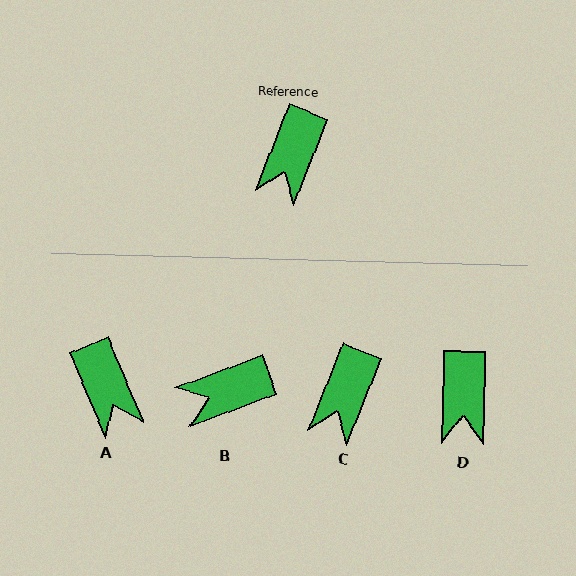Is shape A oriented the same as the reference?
No, it is off by about 44 degrees.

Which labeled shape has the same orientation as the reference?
C.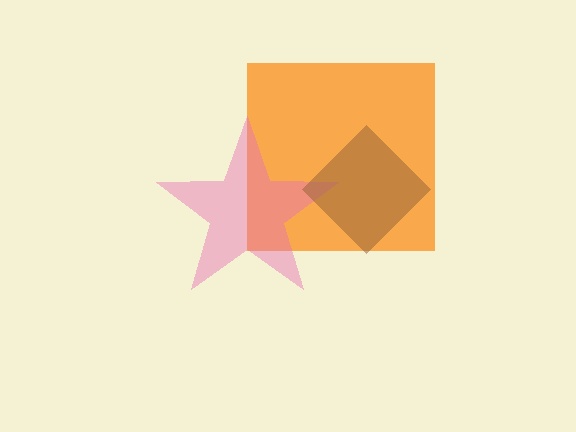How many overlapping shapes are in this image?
There are 3 overlapping shapes in the image.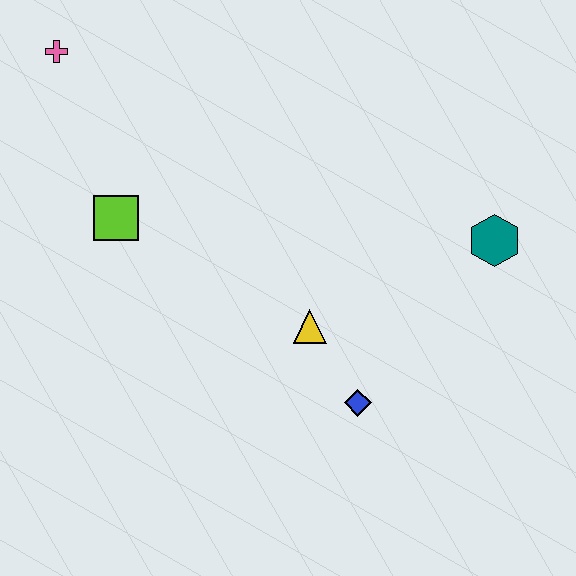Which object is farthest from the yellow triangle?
The pink cross is farthest from the yellow triangle.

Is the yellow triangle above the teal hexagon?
No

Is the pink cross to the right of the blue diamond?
No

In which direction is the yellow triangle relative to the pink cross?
The yellow triangle is below the pink cross.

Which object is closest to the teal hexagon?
The yellow triangle is closest to the teal hexagon.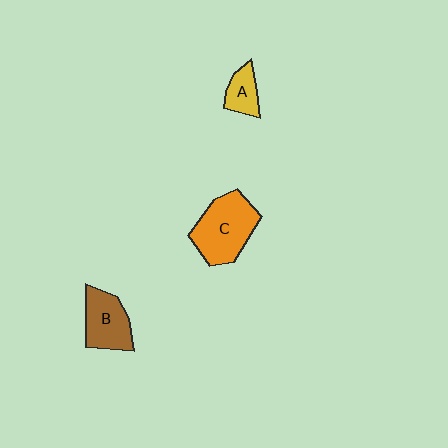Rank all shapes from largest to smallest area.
From largest to smallest: C (orange), B (brown), A (yellow).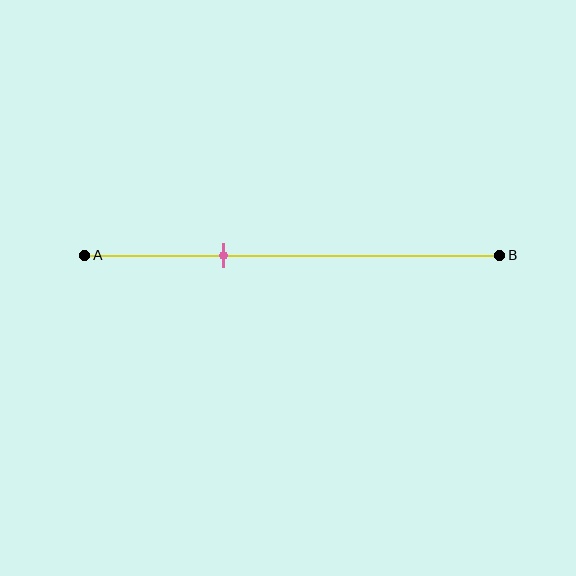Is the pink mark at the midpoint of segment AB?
No, the mark is at about 35% from A, not at the 50% midpoint.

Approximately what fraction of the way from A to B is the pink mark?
The pink mark is approximately 35% of the way from A to B.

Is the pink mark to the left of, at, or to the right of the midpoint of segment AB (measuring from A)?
The pink mark is to the left of the midpoint of segment AB.